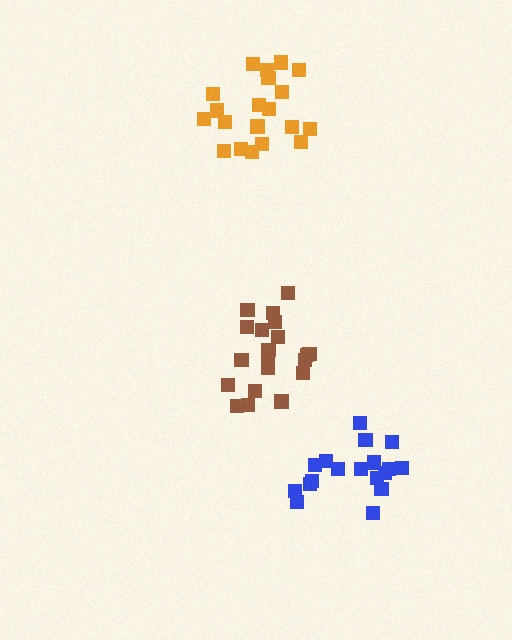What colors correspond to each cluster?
The clusters are colored: blue, orange, brown.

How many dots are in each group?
Group 1: 18 dots, Group 2: 20 dots, Group 3: 20 dots (58 total).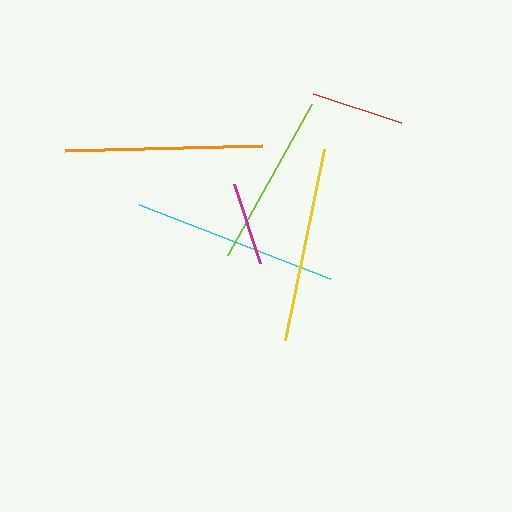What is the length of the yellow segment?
The yellow segment is approximately 195 pixels long.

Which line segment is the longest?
The cyan line is the longest at approximately 205 pixels.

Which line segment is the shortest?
The magenta line is the shortest at approximately 83 pixels.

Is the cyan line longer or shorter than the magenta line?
The cyan line is longer than the magenta line.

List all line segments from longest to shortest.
From longest to shortest: cyan, orange, yellow, lime, red, magenta.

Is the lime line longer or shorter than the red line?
The lime line is longer than the red line.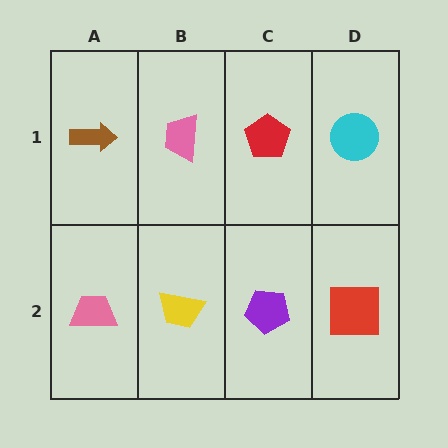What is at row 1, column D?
A cyan circle.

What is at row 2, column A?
A pink trapezoid.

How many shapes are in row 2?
4 shapes.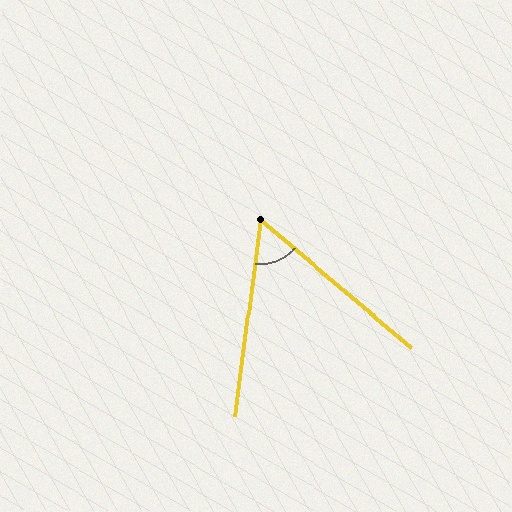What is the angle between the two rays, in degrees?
Approximately 58 degrees.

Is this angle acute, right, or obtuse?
It is acute.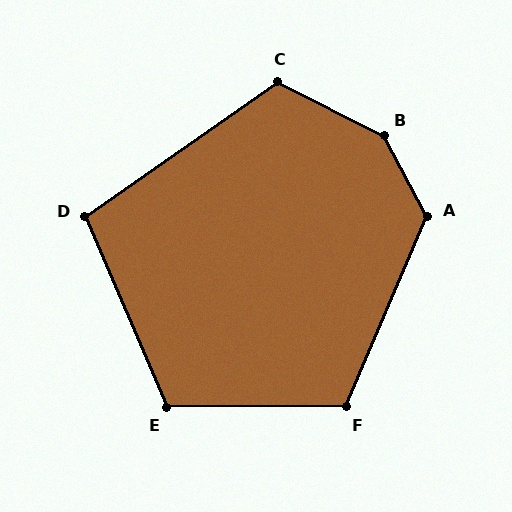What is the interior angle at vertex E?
Approximately 113 degrees (obtuse).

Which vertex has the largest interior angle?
B, at approximately 145 degrees.